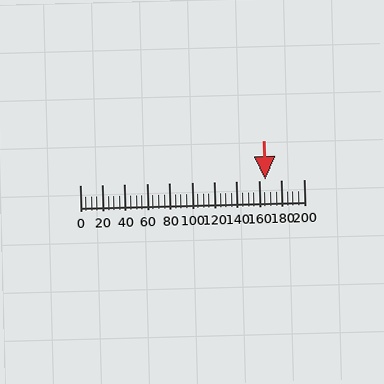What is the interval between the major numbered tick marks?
The major tick marks are spaced 20 units apart.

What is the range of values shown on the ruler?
The ruler shows values from 0 to 200.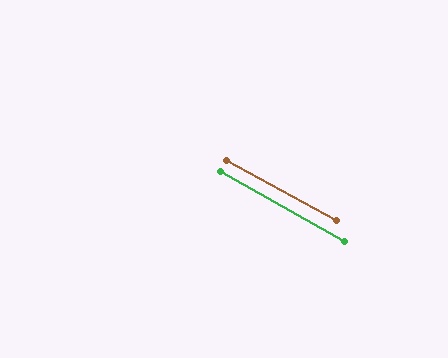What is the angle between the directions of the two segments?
Approximately 1 degree.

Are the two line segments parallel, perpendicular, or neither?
Parallel — their directions differ by only 0.5°.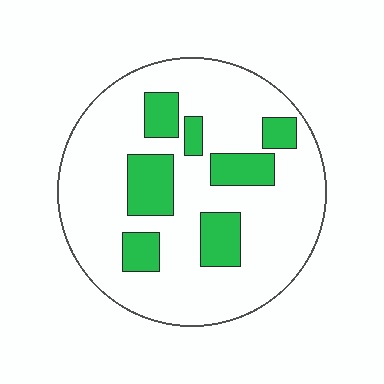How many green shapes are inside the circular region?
7.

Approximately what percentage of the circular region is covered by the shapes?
Approximately 20%.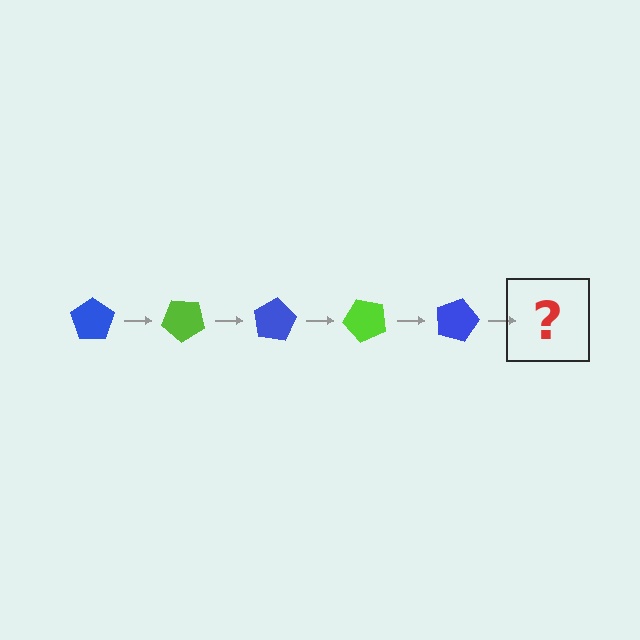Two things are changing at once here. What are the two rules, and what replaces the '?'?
The two rules are that it rotates 40 degrees each step and the color cycles through blue and lime. The '?' should be a lime pentagon, rotated 200 degrees from the start.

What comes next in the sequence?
The next element should be a lime pentagon, rotated 200 degrees from the start.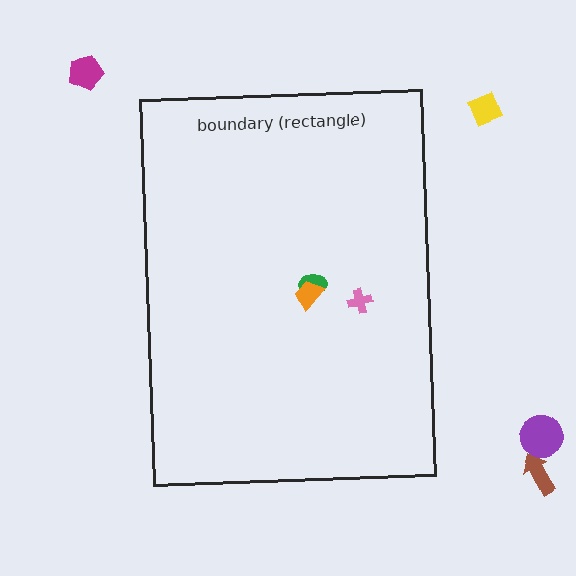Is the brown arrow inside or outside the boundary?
Outside.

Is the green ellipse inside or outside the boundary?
Inside.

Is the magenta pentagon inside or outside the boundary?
Outside.